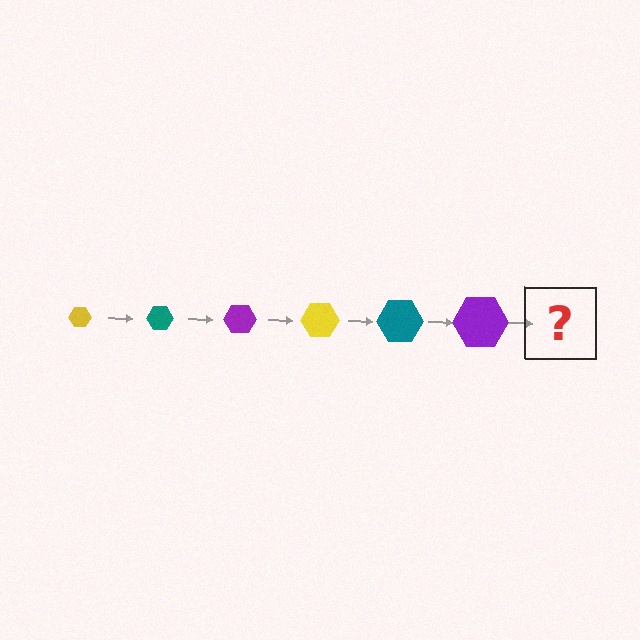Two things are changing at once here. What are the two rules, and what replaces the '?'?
The two rules are that the hexagon grows larger each step and the color cycles through yellow, teal, and purple. The '?' should be a yellow hexagon, larger than the previous one.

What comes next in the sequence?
The next element should be a yellow hexagon, larger than the previous one.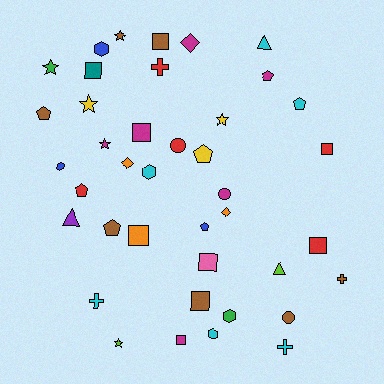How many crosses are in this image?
There are 4 crosses.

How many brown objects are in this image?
There are 7 brown objects.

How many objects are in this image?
There are 40 objects.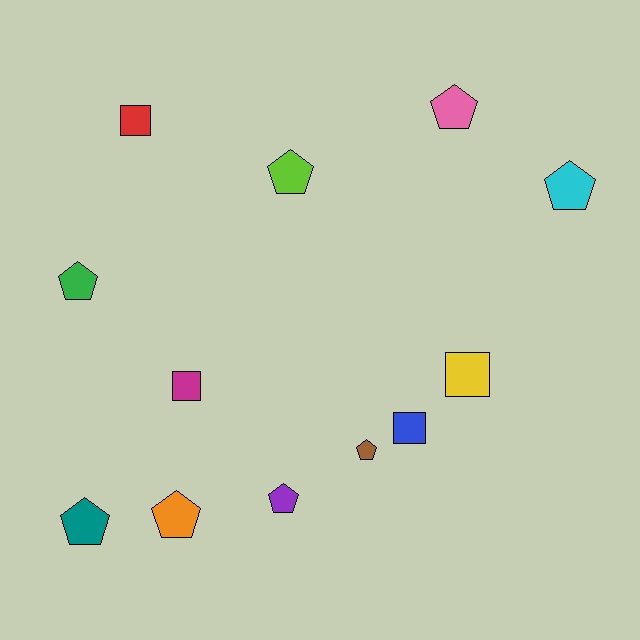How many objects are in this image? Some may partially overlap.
There are 12 objects.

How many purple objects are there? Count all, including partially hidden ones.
There is 1 purple object.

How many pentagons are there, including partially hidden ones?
There are 8 pentagons.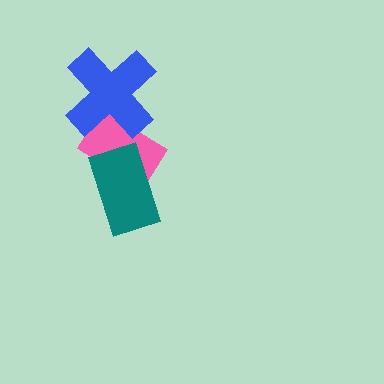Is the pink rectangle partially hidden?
Yes, it is partially covered by another shape.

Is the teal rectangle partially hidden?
No, no other shape covers it.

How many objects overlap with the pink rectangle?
2 objects overlap with the pink rectangle.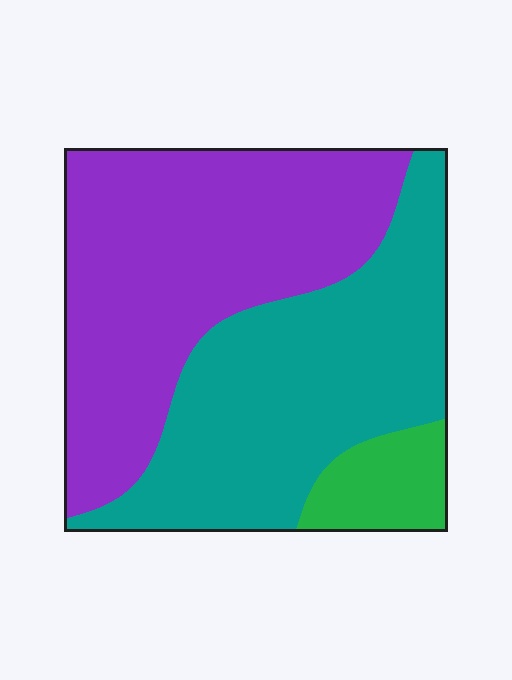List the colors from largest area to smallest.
From largest to smallest: purple, teal, green.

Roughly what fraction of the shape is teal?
Teal takes up about two fifths (2/5) of the shape.